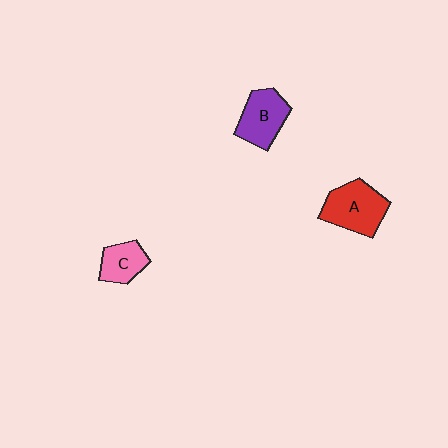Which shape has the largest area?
Shape A (red).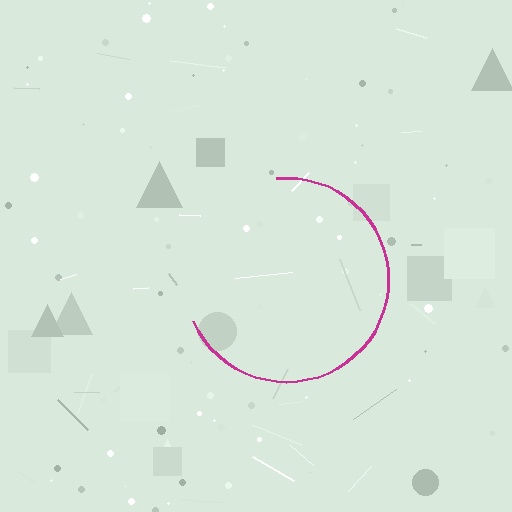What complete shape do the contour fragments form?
The contour fragments form a circle.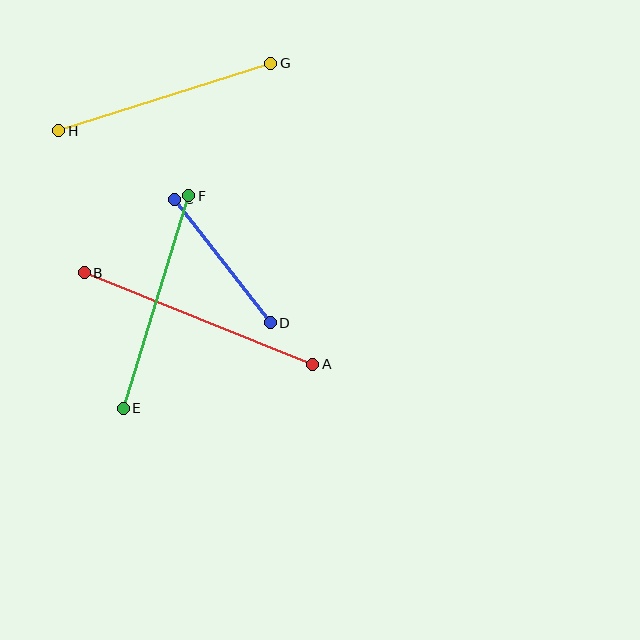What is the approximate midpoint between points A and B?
The midpoint is at approximately (198, 318) pixels.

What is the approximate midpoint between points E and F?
The midpoint is at approximately (156, 302) pixels.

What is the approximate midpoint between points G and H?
The midpoint is at approximately (165, 97) pixels.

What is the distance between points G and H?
The distance is approximately 222 pixels.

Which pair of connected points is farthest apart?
Points A and B are farthest apart.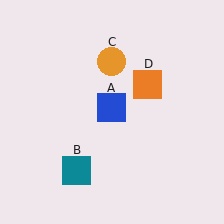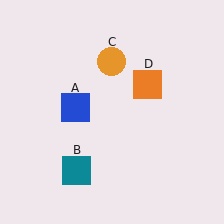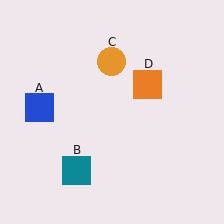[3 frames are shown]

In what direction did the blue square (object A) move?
The blue square (object A) moved left.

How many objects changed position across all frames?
1 object changed position: blue square (object A).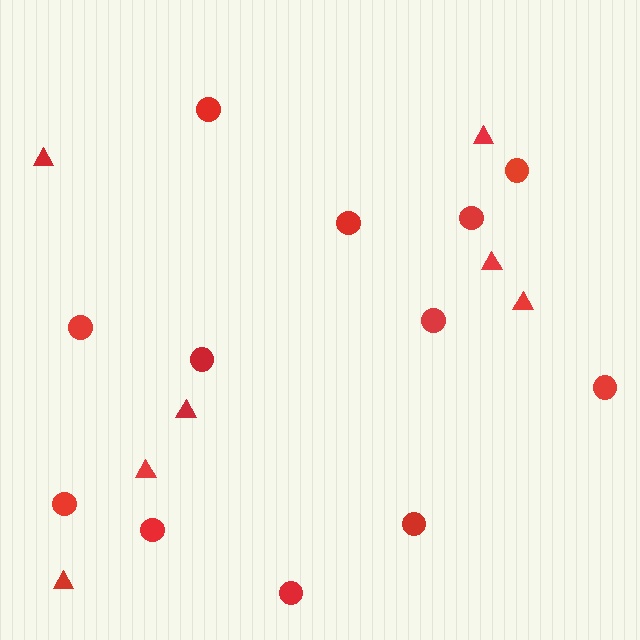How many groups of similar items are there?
There are 2 groups: one group of circles (12) and one group of triangles (7).